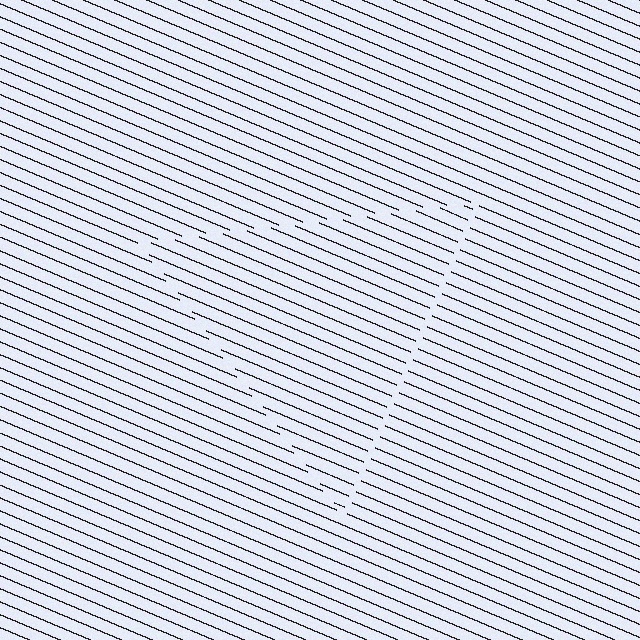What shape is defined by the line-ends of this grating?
An illusory triangle. The interior of the shape contains the same grating, shifted by half a period — the contour is defined by the phase discontinuity where line-ends from the inner and outer gratings abut.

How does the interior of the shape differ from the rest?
The interior of the shape contains the same grating, shifted by half a period — the contour is defined by the phase discontinuity where line-ends from the inner and outer gratings abut.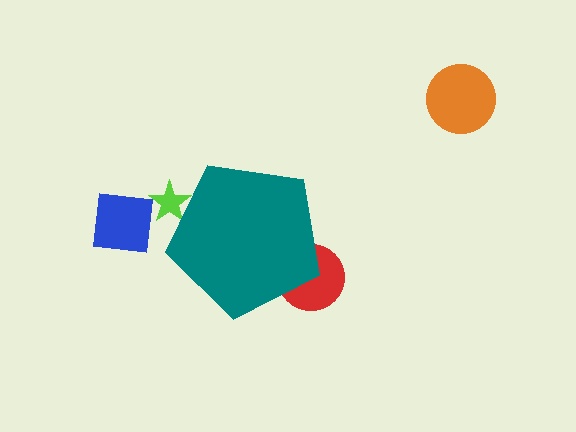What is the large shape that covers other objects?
A teal pentagon.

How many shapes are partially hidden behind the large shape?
2 shapes are partially hidden.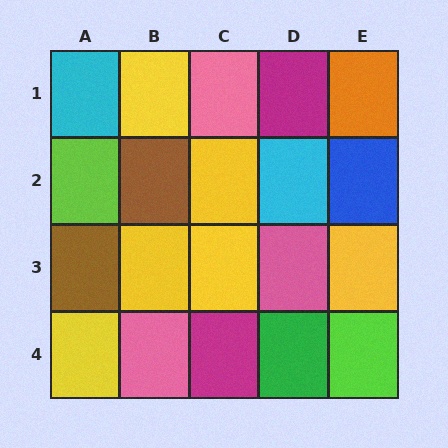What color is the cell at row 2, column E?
Blue.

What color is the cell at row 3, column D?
Pink.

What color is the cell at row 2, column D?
Cyan.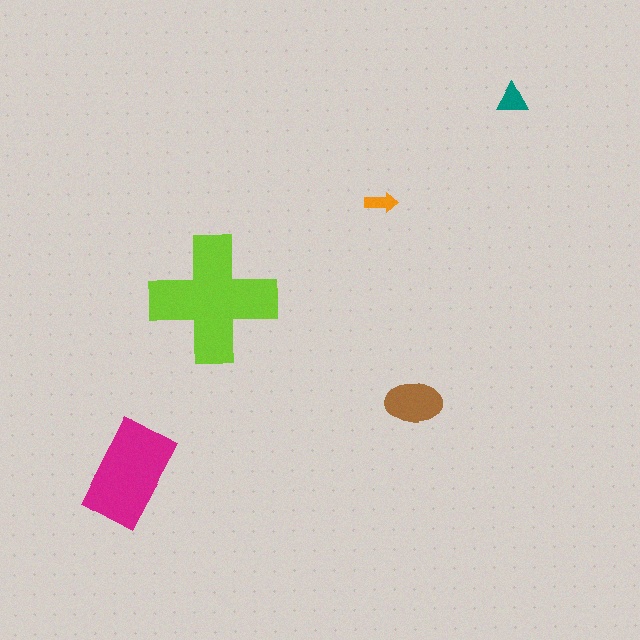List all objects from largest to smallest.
The lime cross, the magenta rectangle, the brown ellipse, the teal triangle, the orange arrow.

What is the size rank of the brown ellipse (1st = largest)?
3rd.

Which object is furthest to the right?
The teal triangle is rightmost.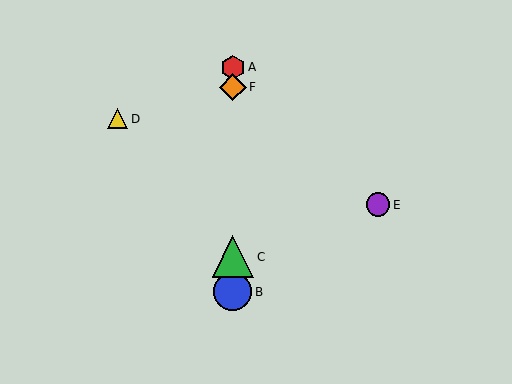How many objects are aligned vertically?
4 objects (A, B, C, F) are aligned vertically.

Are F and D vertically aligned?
No, F is at x≈233 and D is at x≈118.